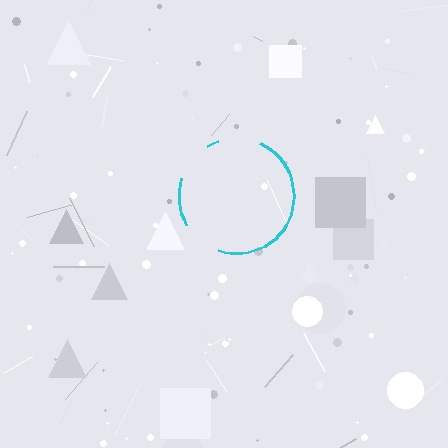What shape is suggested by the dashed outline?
The dashed outline suggests a circle.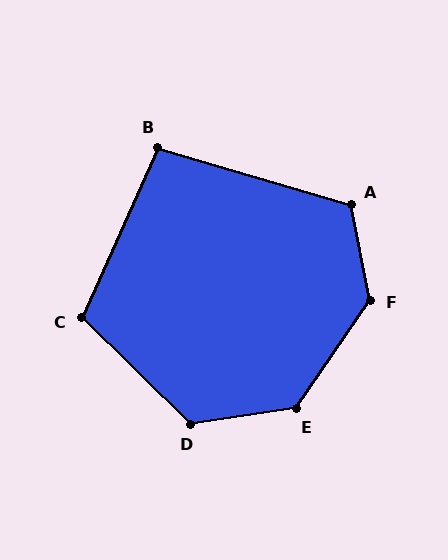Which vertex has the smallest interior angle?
B, at approximately 98 degrees.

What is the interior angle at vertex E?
Approximately 132 degrees (obtuse).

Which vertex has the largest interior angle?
F, at approximately 134 degrees.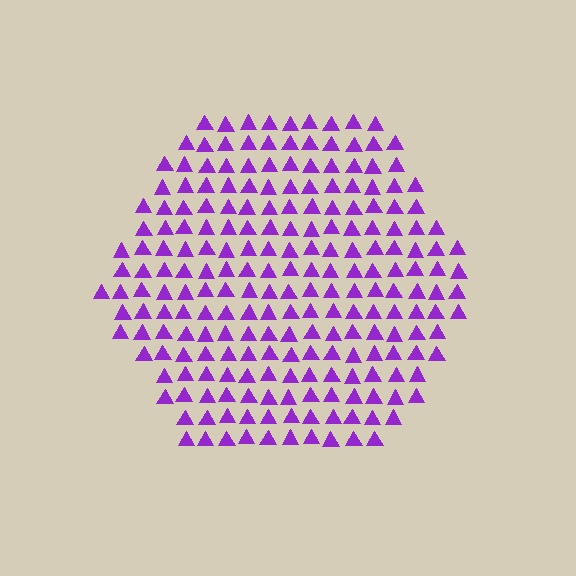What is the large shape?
The large shape is a hexagon.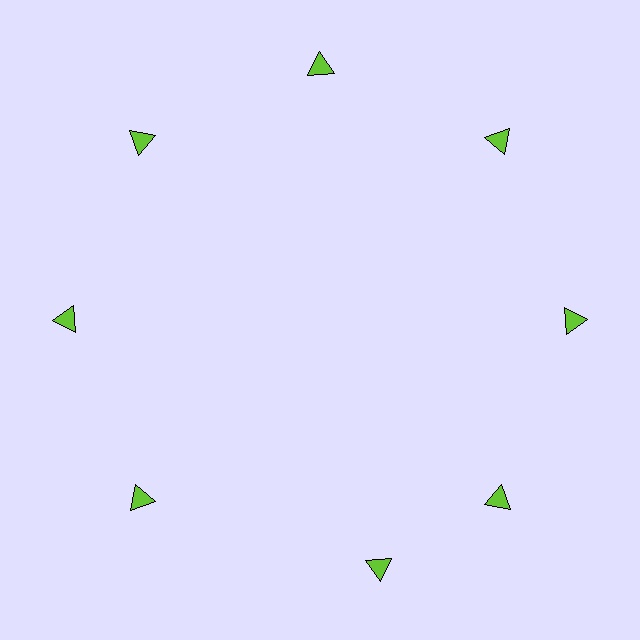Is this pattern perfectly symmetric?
No. The 8 lime triangles are arranged in a ring, but one element near the 6 o'clock position is rotated out of alignment along the ring, breaking the 8-fold rotational symmetry.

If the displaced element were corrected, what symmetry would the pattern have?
It would have 8-fold rotational symmetry — the pattern would map onto itself every 45 degrees.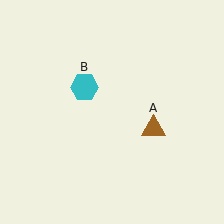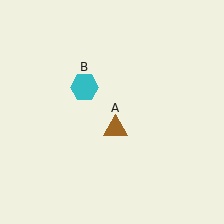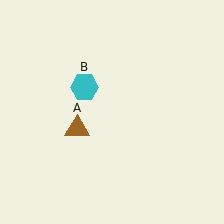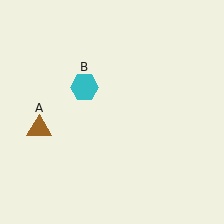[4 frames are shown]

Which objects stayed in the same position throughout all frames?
Cyan hexagon (object B) remained stationary.